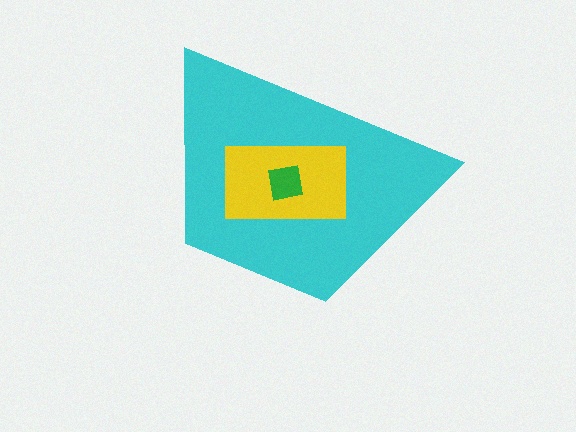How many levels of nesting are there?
3.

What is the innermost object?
The green square.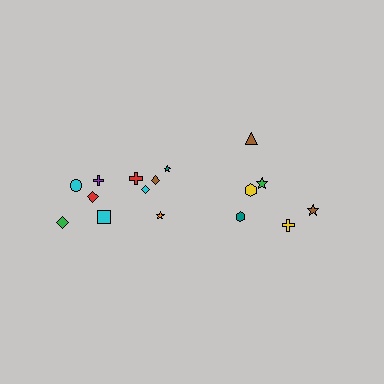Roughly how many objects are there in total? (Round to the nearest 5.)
Roughly 15 objects in total.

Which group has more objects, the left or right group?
The left group.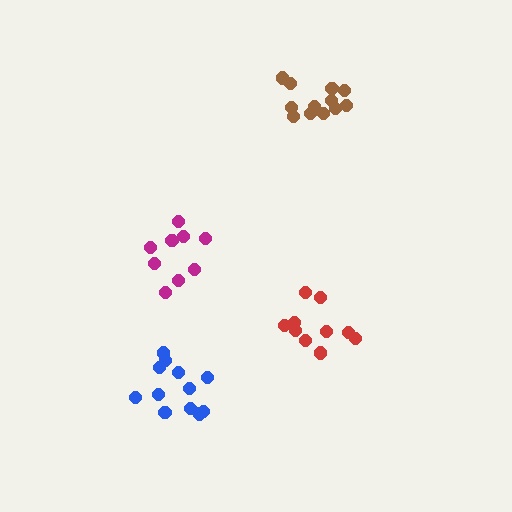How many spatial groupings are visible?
There are 4 spatial groupings.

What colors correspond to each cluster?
The clusters are colored: brown, magenta, red, blue.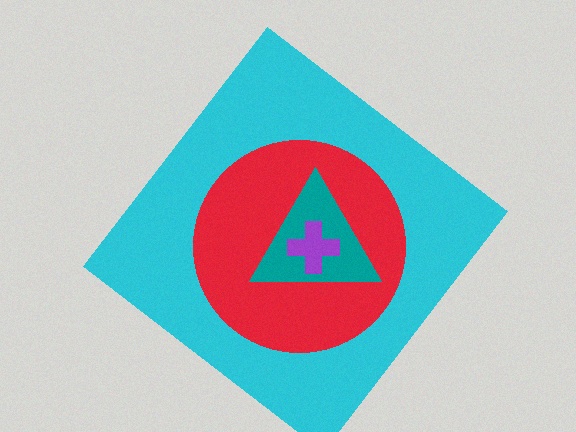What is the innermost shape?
The purple cross.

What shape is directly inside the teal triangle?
The purple cross.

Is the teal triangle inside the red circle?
Yes.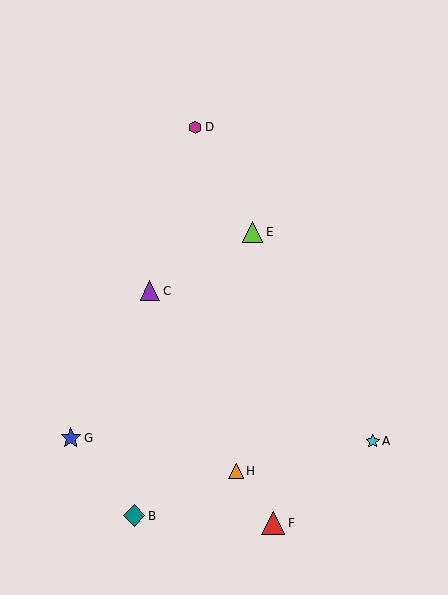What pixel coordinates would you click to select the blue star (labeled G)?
Click at (71, 438) to select the blue star G.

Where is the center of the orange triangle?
The center of the orange triangle is at (236, 471).